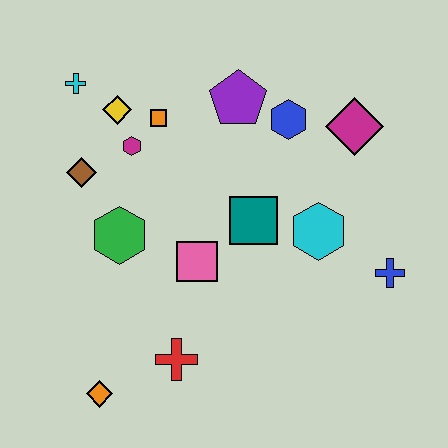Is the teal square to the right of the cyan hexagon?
No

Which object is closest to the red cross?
The orange diamond is closest to the red cross.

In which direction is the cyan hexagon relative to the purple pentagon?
The cyan hexagon is below the purple pentagon.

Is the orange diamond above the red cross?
No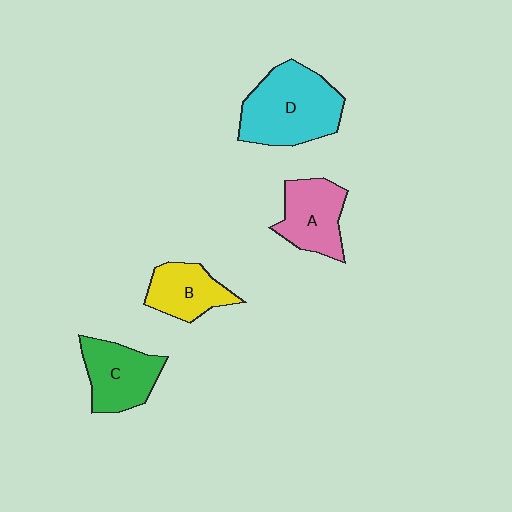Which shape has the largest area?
Shape D (cyan).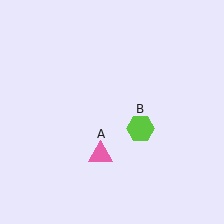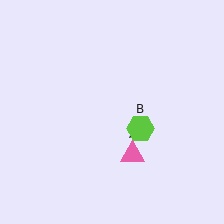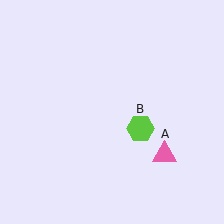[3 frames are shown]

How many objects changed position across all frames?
1 object changed position: pink triangle (object A).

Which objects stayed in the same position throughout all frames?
Lime hexagon (object B) remained stationary.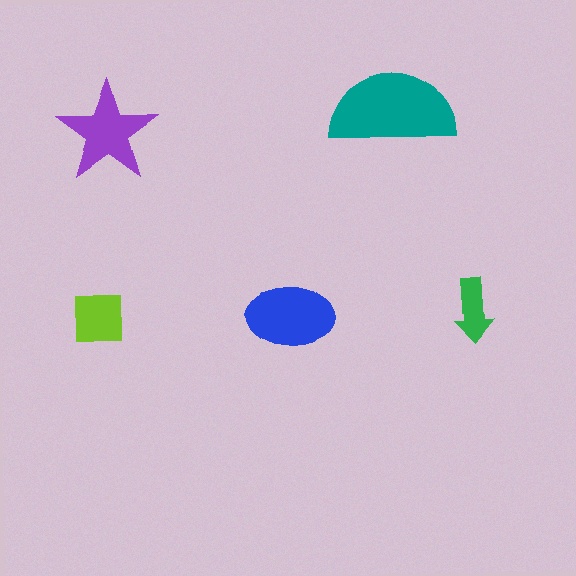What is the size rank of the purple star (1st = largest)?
3rd.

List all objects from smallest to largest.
The green arrow, the lime square, the purple star, the blue ellipse, the teal semicircle.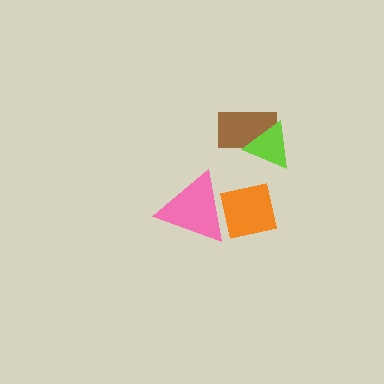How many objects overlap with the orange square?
1 object overlaps with the orange square.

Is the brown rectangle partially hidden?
Yes, it is partially covered by another shape.